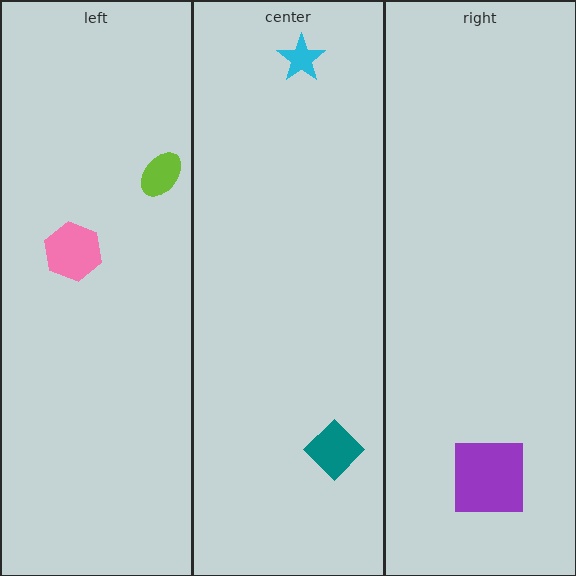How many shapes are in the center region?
2.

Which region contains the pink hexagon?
The left region.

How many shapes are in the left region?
2.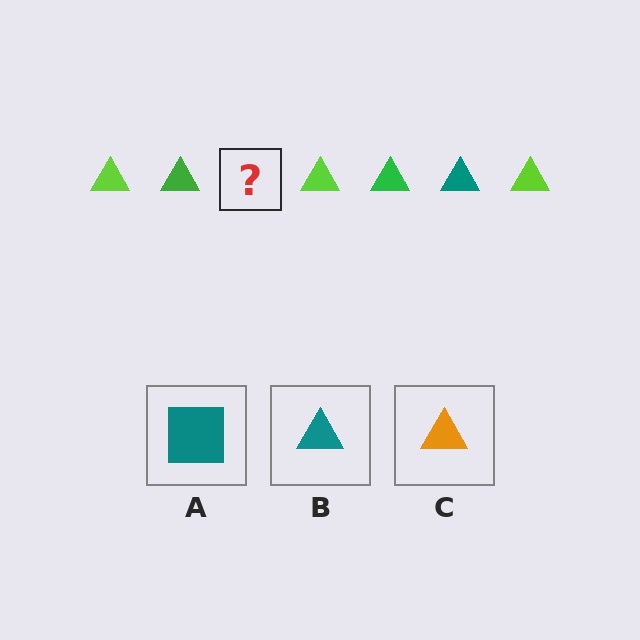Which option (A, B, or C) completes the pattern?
B.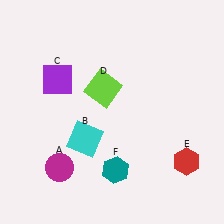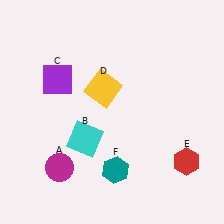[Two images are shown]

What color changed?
The square (D) changed from lime in Image 1 to yellow in Image 2.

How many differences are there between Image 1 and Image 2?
There is 1 difference between the two images.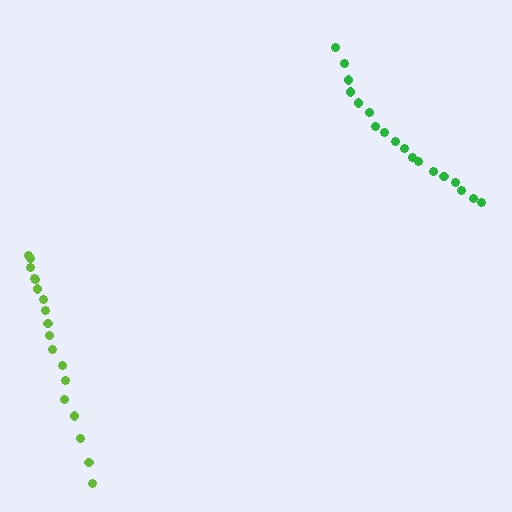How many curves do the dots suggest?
There are 2 distinct paths.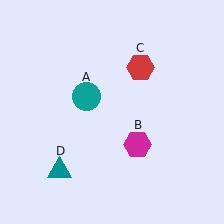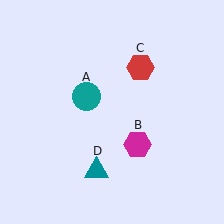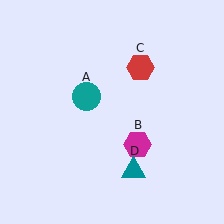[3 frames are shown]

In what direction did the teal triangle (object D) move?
The teal triangle (object D) moved right.